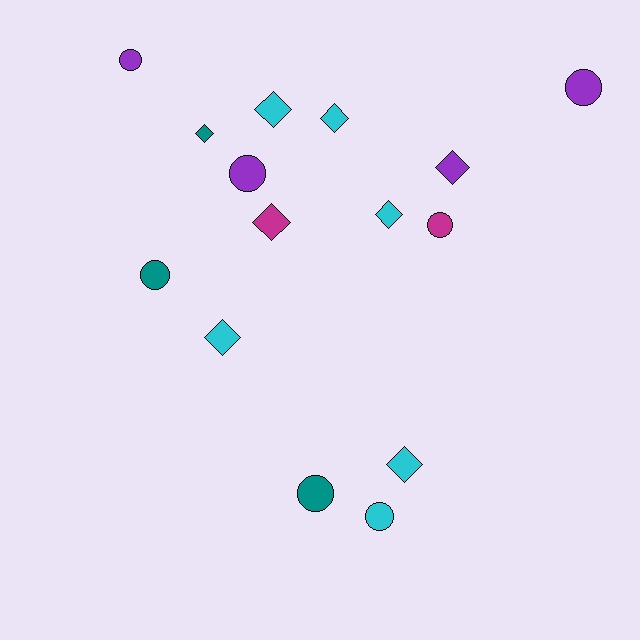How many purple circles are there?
There are 3 purple circles.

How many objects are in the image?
There are 15 objects.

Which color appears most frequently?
Cyan, with 6 objects.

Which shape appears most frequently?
Diamond, with 8 objects.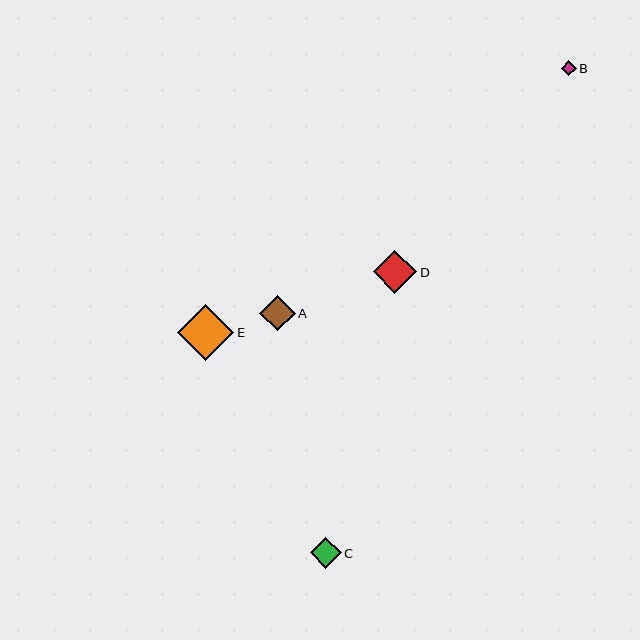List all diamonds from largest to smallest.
From largest to smallest: E, D, A, C, B.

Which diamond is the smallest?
Diamond B is the smallest with a size of approximately 15 pixels.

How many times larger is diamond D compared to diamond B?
Diamond D is approximately 2.9 times the size of diamond B.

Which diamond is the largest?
Diamond E is the largest with a size of approximately 56 pixels.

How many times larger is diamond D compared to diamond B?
Diamond D is approximately 2.9 times the size of diamond B.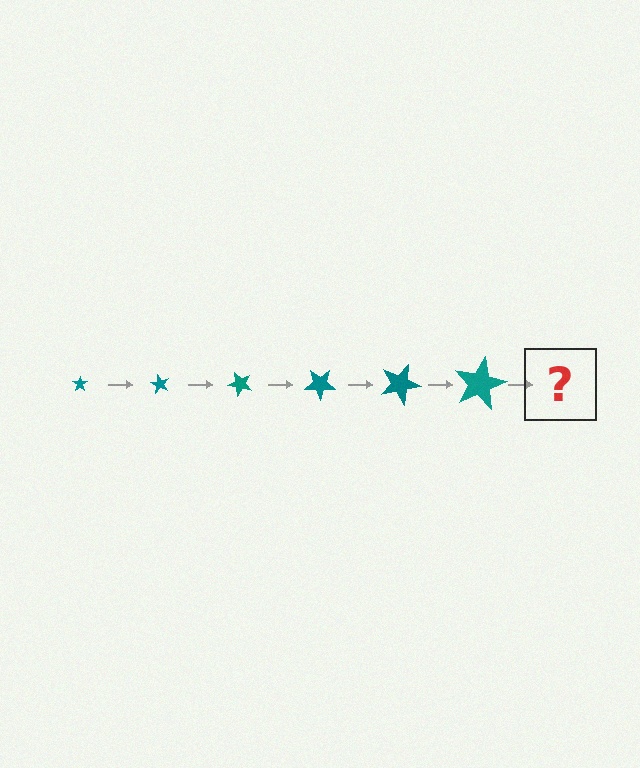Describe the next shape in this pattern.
It should be a star, larger than the previous one and rotated 360 degrees from the start.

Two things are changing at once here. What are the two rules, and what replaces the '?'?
The two rules are that the star grows larger each step and it rotates 60 degrees each step. The '?' should be a star, larger than the previous one and rotated 360 degrees from the start.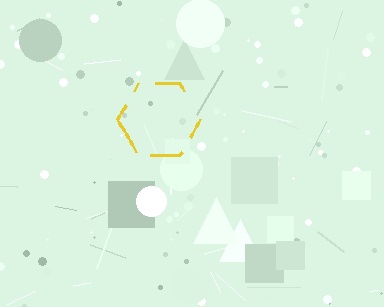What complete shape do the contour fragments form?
The contour fragments form a hexagon.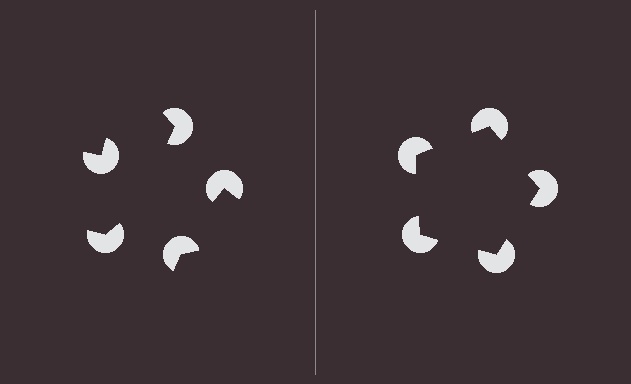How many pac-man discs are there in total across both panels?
10 — 5 on each side.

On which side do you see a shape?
An illusory pentagon appears on the right side. On the left side the wedge cuts are rotated, so no coherent shape forms.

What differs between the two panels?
The pac-man discs are positioned identically on both sides; only the wedge orientations differ. On the right they align to a pentagon; on the left they are misaligned.